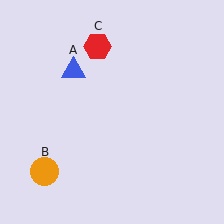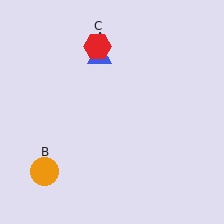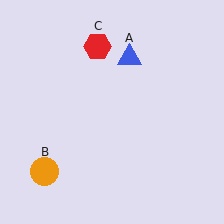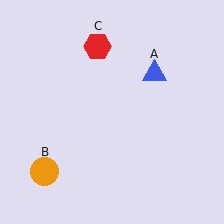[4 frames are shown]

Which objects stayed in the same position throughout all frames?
Orange circle (object B) and red hexagon (object C) remained stationary.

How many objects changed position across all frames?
1 object changed position: blue triangle (object A).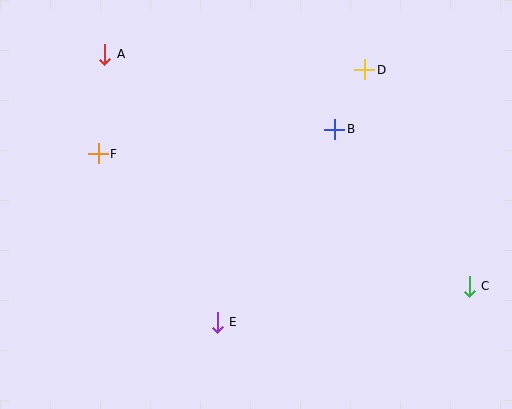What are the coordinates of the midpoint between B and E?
The midpoint between B and E is at (276, 226).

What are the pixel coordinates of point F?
Point F is at (98, 154).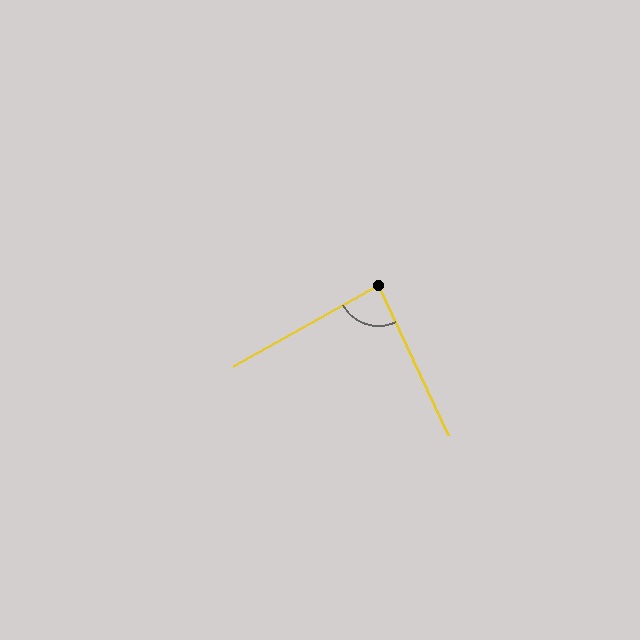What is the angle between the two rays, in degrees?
Approximately 86 degrees.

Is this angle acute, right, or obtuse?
It is approximately a right angle.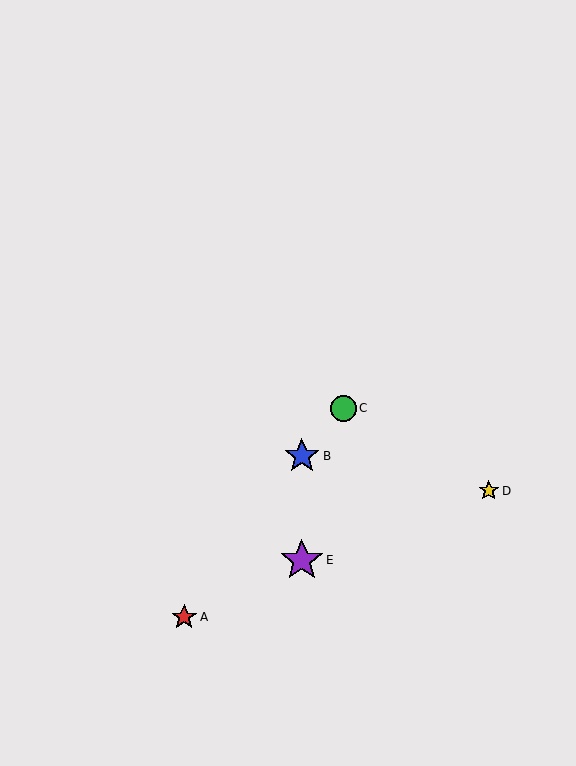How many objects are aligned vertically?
2 objects (B, E) are aligned vertically.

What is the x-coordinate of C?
Object C is at x≈344.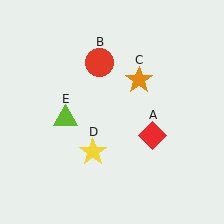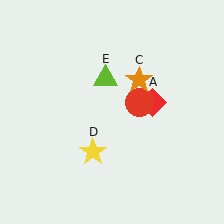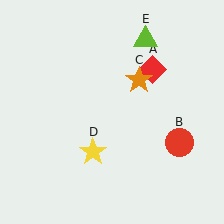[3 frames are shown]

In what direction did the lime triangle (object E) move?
The lime triangle (object E) moved up and to the right.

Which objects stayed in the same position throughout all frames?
Orange star (object C) and yellow star (object D) remained stationary.